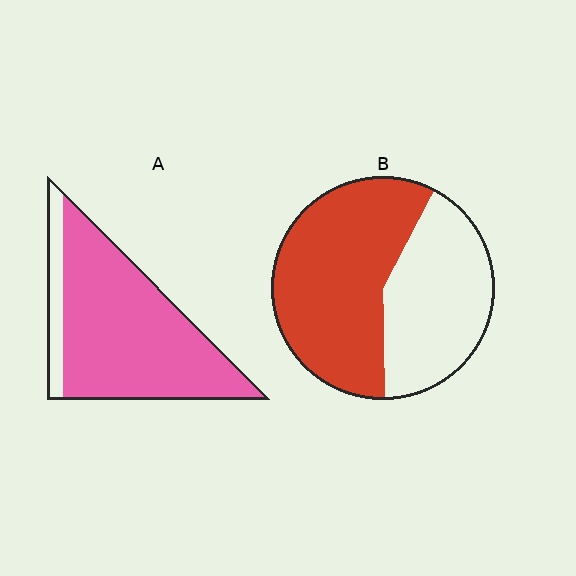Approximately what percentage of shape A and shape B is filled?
A is approximately 85% and B is approximately 60%.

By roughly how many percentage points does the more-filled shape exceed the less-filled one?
By roughly 30 percentage points (A over B).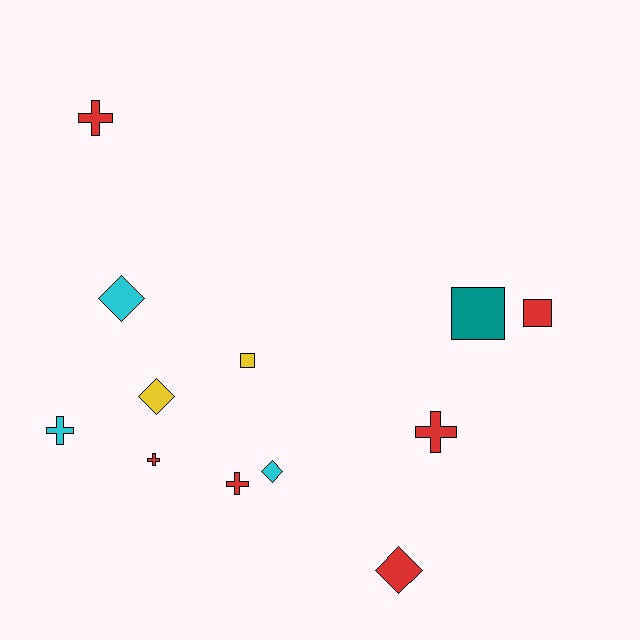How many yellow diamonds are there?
There is 1 yellow diamond.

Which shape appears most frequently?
Cross, with 5 objects.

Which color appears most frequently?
Red, with 6 objects.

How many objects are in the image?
There are 12 objects.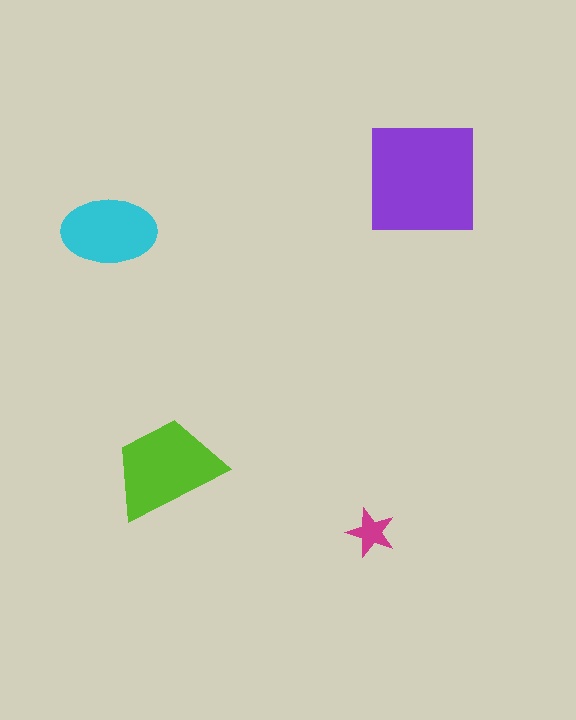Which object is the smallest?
The magenta star.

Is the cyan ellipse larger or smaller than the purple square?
Smaller.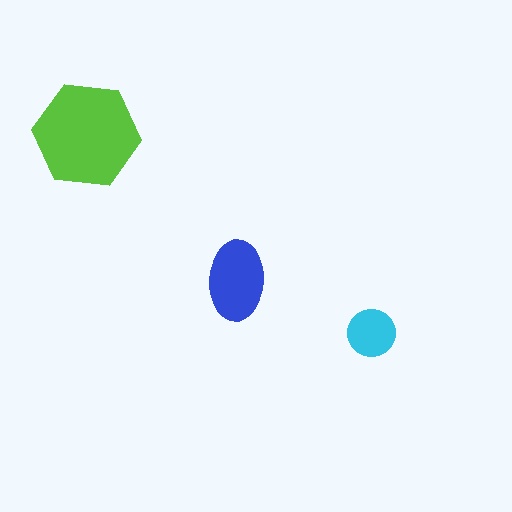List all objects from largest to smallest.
The lime hexagon, the blue ellipse, the cyan circle.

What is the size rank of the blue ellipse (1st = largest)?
2nd.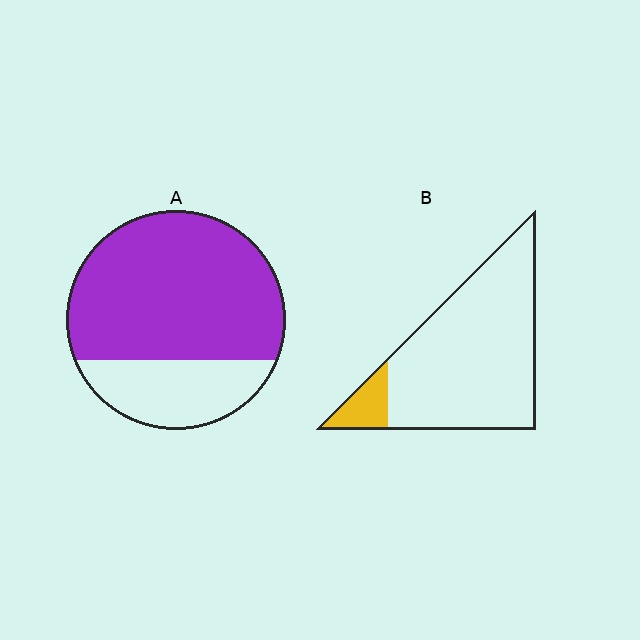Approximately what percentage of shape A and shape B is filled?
A is approximately 75% and B is approximately 10%.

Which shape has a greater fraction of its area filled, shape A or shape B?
Shape A.